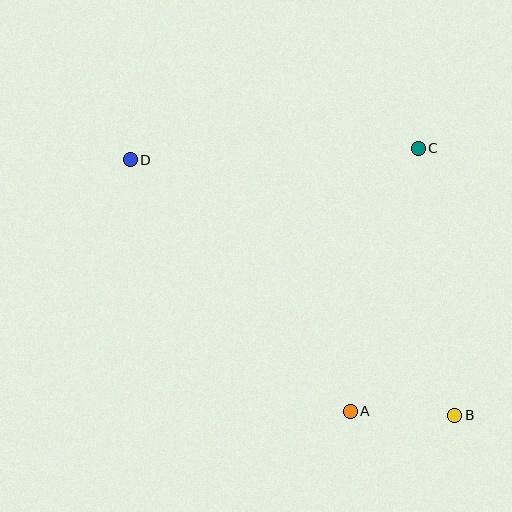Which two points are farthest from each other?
Points B and D are farthest from each other.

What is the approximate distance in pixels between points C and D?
The distance between C and D is approximately 288 pixels.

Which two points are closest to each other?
Points A and B are closest to each other.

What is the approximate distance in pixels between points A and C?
The distance between A and C is approximately 272 pixels.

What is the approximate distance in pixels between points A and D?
The distance between A and D is approximately 334 pixels.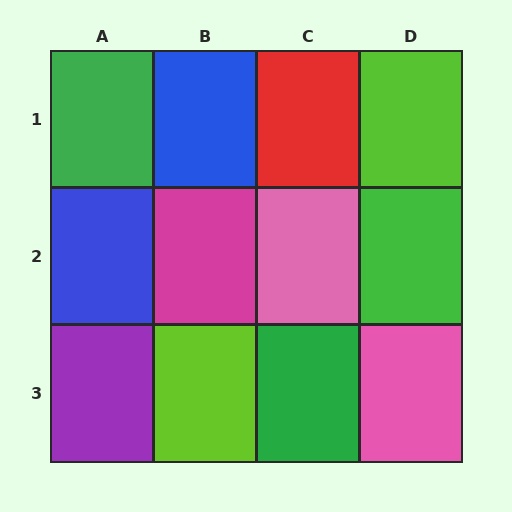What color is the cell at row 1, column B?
Blue.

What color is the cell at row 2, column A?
Blue.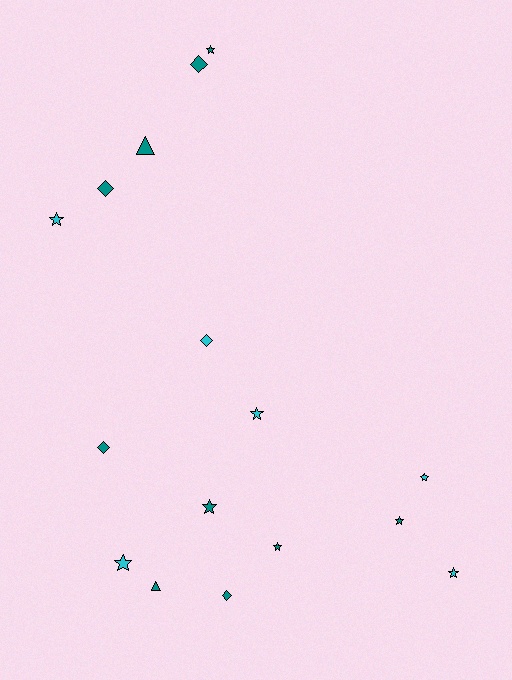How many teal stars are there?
There are 4 teal stars.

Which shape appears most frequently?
Star, with 9 objects.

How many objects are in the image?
There are 16 objects.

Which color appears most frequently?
Teal, with 10 objects.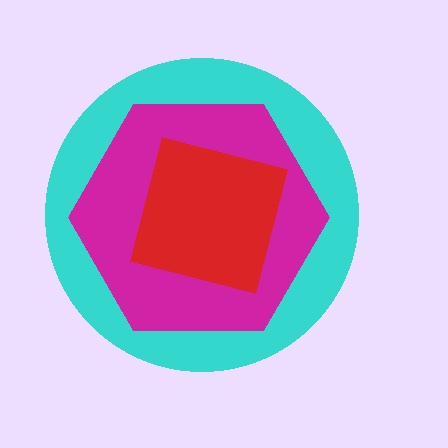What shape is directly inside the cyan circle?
The magenta hexagon.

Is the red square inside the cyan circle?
Yes.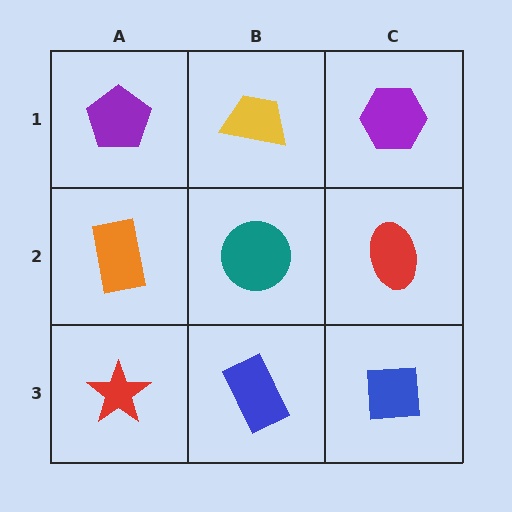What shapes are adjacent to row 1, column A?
An orange rectangle (row 2, column A), a yellow trapezoid (row 1, column B).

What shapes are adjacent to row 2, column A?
A purple pentagon (row 1, column A), a red star (row 3, column A), a teal circle (row 2, column B).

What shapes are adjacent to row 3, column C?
A red ellipse (row 2, column C), a blue rectangle (row 3, column B).